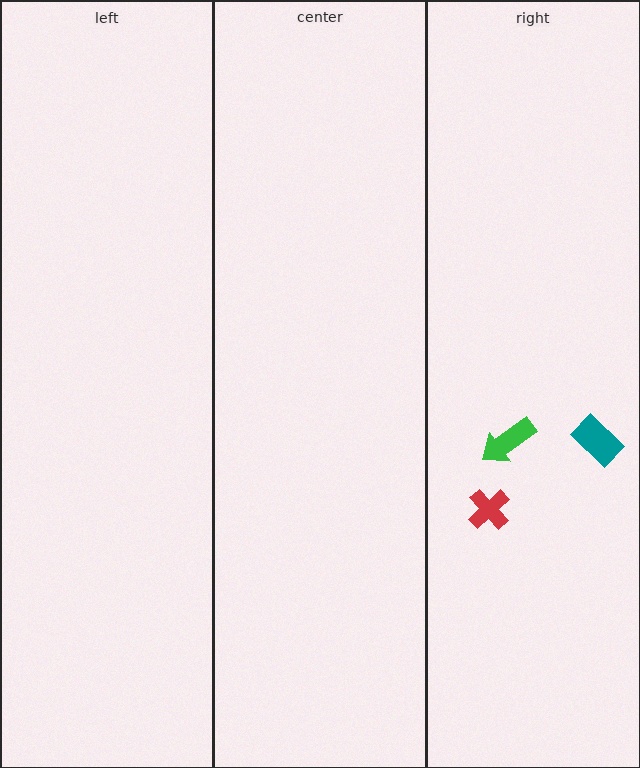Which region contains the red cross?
The right region.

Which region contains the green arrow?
The right region.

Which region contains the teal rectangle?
The right region.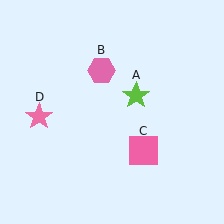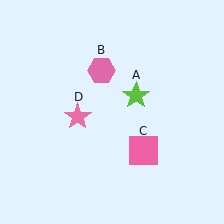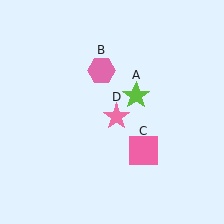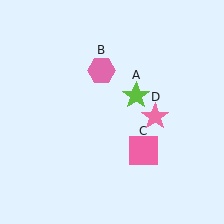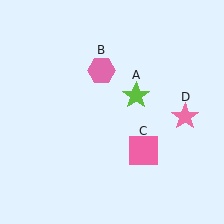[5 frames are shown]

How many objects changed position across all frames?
1 object changed position: pink star (object D).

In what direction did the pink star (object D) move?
The pink star (object D) moved right.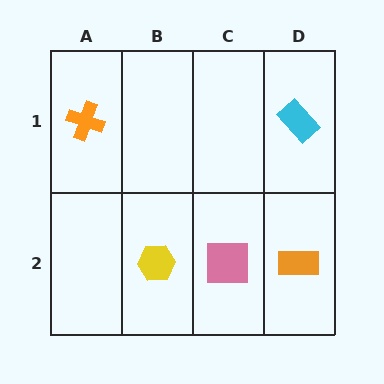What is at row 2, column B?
A yellow hexagon.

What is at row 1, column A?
An orange cross.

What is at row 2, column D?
An orange rectangle.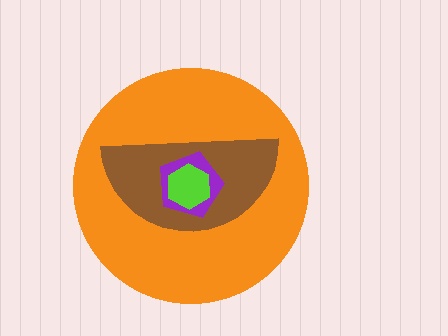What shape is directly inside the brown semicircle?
The purple pentagon.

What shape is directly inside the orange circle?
The brown semicircle.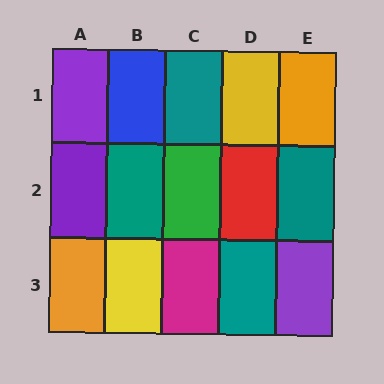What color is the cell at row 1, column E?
Orange.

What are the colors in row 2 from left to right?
Purple, teal, green, red, teal.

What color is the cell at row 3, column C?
Magenta.